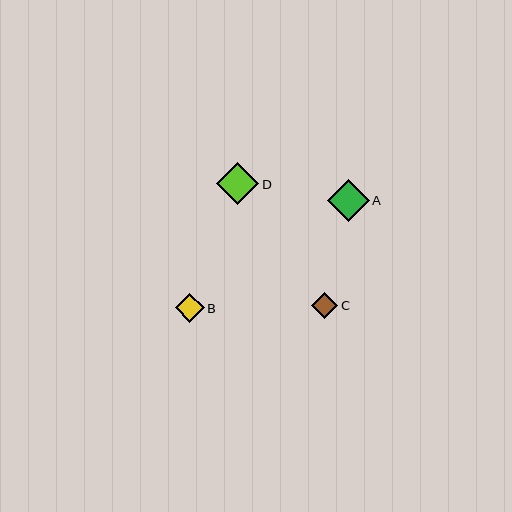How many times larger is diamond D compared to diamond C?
Diamond D is approximately 1.6 times the size of diamond C.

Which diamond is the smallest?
Diamond C is the smallest with a size of approximately 26 pixels.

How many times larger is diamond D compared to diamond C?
Diamond D is approximately 1.6 times the size of diamond C.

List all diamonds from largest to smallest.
From largest to smallest: D, A, B, C.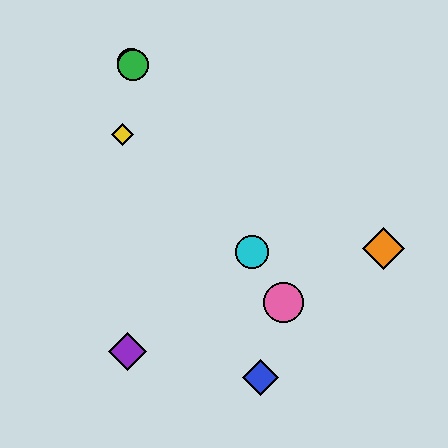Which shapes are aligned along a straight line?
The red circle, the green circle, the cyan circle, the pink circle are aligned along a straight line.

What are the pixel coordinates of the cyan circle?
The cyan circle is at (252, 252).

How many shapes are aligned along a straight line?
4 shapes (the red circle, the green circle, the cyan circle, the pink circle) are aligned along a straight line.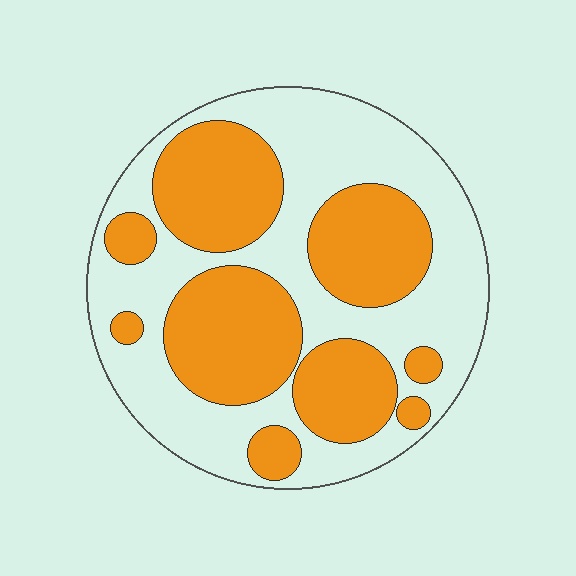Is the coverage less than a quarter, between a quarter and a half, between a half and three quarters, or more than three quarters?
Between a quarter and a half.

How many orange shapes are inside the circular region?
9.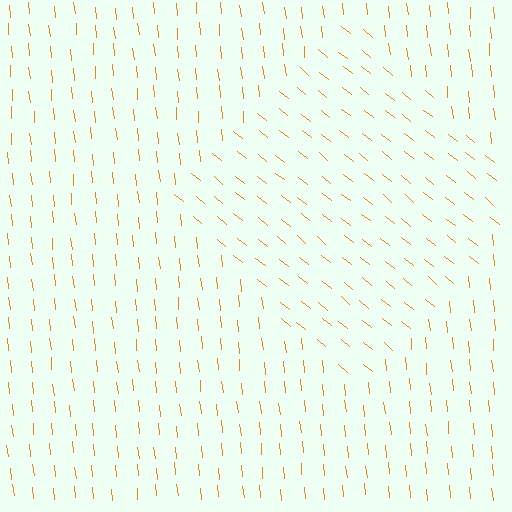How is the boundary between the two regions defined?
The boundary is defined purely by a change in line orientation (approximately 45 degrees difference). All lines are the same color and thickness.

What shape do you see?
I see a diamond.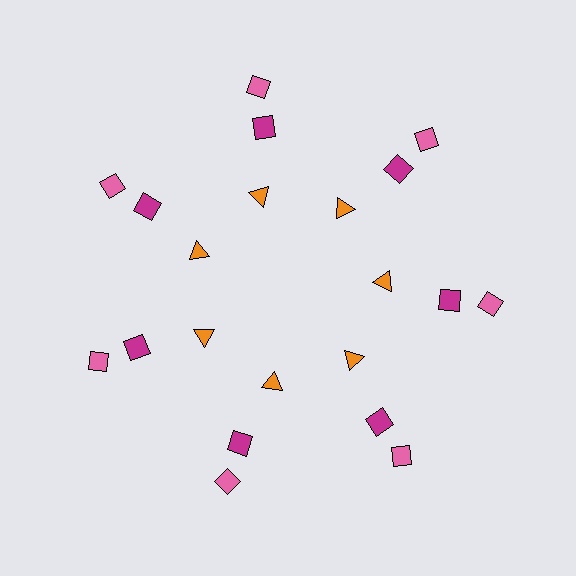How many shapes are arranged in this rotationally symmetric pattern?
There are 21 shapes, arranged in 7 groups of 3.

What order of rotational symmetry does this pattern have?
This pattern has 7-fold rotational symmetry.